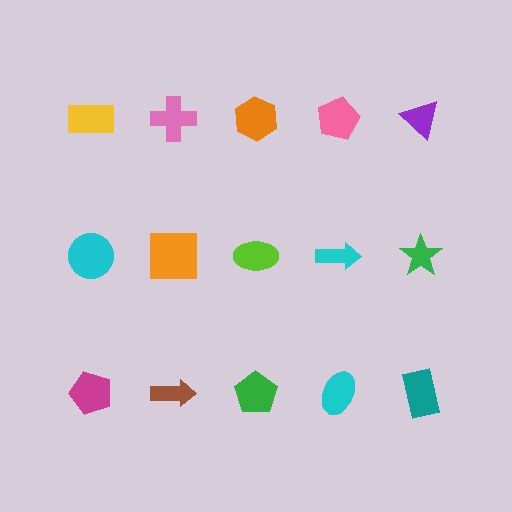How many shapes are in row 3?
5 shapes.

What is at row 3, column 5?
A teal rectangle.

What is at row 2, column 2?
An orange square.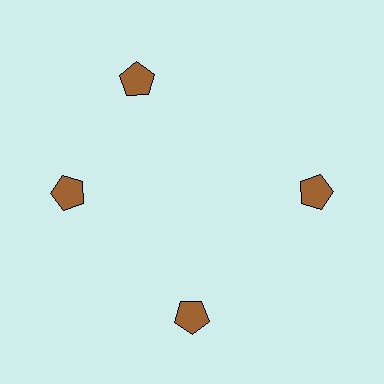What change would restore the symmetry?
The symmetry would be restored by rotating it back into even spacing with its neighbors so that all 4 pentagons sit at equal angles and equal distance from the center.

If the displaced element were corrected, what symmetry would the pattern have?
It would have 4-fold rotational symmetry — the pattern would map onto itself every 90 degrees.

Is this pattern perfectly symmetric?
No. The 4 brown pentagons are arranged in a ring, but one element near the 12 o'clock position is rotated out of alignment along the ring, breaking the 4-fold rotational symmetry.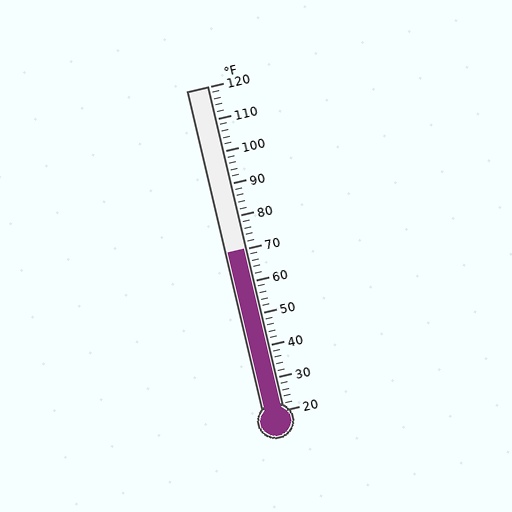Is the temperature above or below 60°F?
The temperature is above 60°F.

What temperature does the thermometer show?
The thermometer shows approximately 70°F.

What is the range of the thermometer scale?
The thermometer scale ranges from 20°F to 120°F.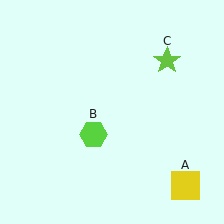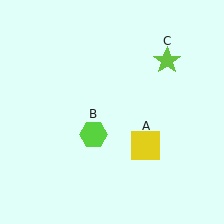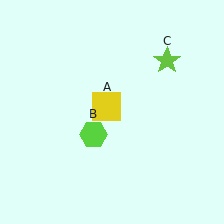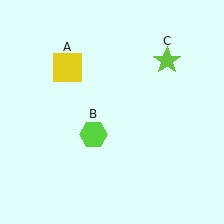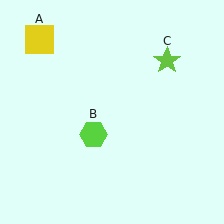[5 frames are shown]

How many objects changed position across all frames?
1 object changed position: yellow square (object A).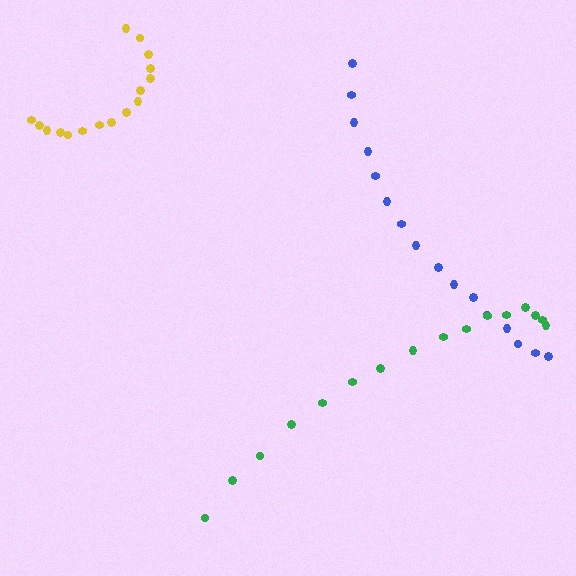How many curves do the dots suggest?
There are 3 distinct paths.